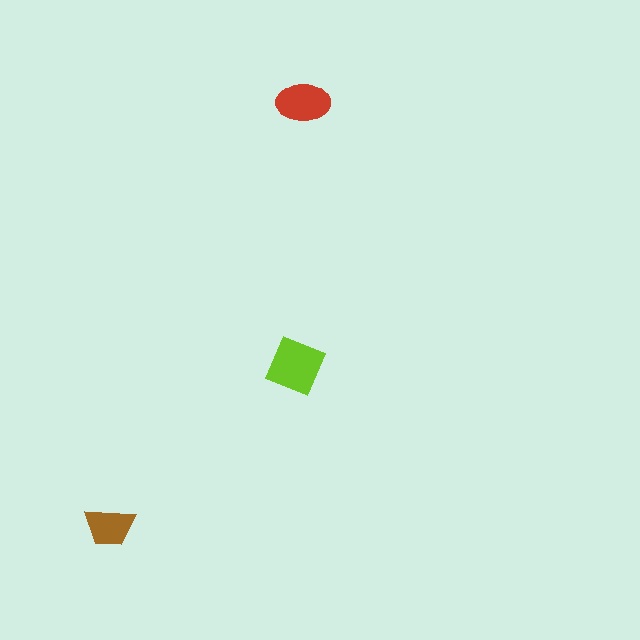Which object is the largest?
The lime diamond.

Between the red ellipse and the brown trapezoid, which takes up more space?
The red ellipse.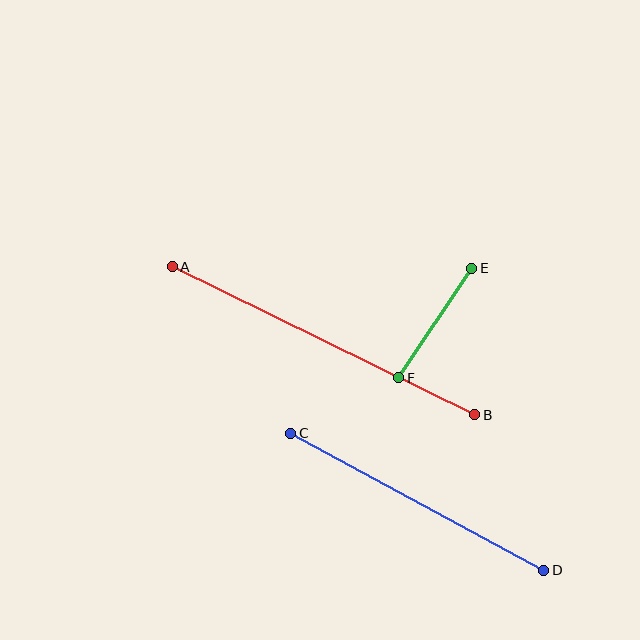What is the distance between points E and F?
The distance is approximately 131 pixels.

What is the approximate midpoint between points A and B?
The midpoint is at approximately (323, 341) pixels.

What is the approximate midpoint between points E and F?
The midpoint is at approximately (435, 323) pixels.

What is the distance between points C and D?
The distance is approximately 288 pixels.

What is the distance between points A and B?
The distance is approximately 337 pixels.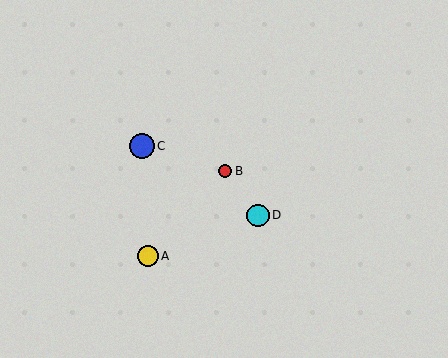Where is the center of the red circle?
The center of the red circle is at (225, 171).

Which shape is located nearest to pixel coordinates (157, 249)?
The yellow circle (labeled A) at (148, 256) is nearest to that location.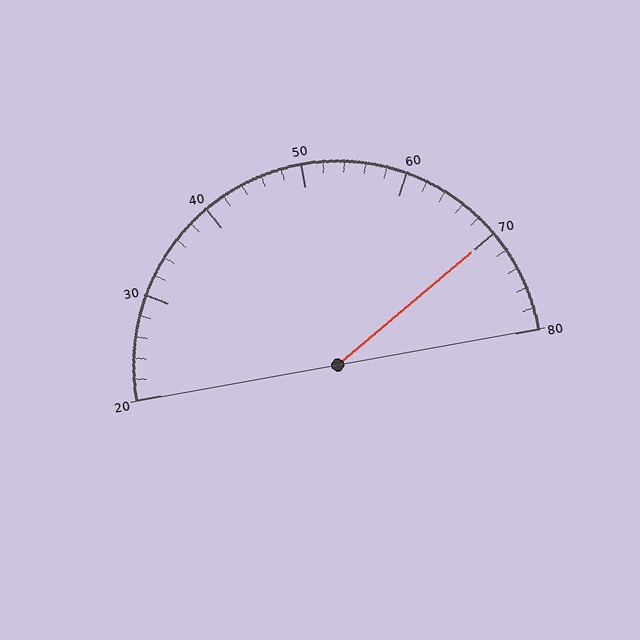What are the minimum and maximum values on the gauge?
The gauge ranges from 20 to 80.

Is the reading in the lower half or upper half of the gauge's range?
The reading is in the upper half of the range (20 to 80).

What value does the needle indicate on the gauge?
The needle indicates approximately 70.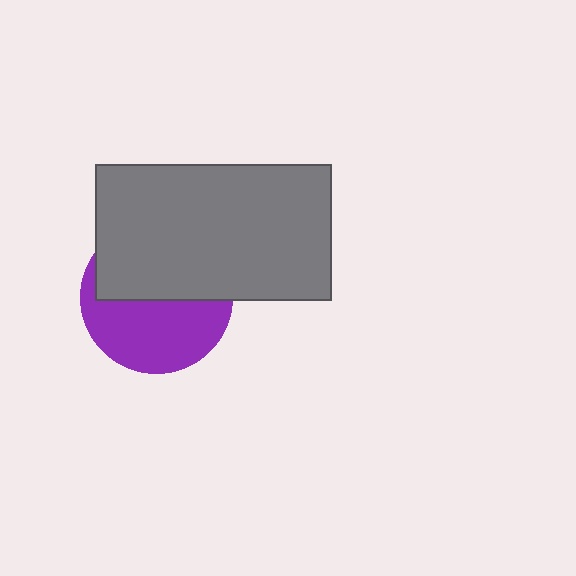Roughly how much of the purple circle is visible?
About half of it is visible (roughly 50%).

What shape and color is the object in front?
The object in front is a gray rectangle.